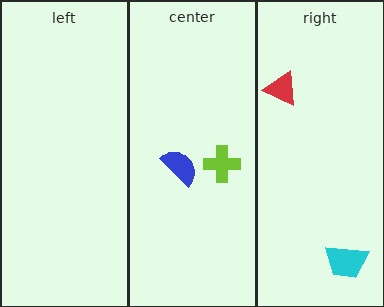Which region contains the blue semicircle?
The center region.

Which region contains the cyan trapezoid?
The right region.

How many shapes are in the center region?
2.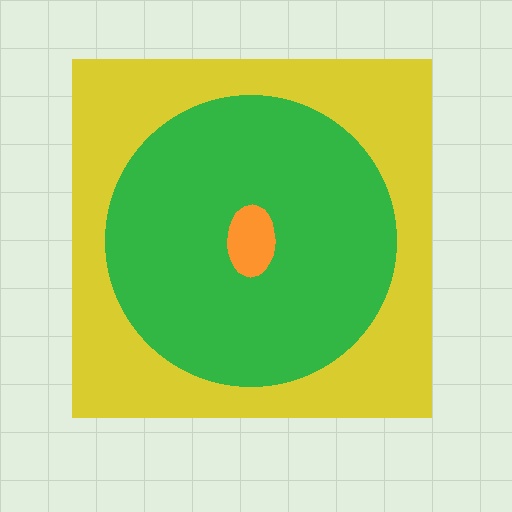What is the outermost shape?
The yellow square.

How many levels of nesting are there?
3.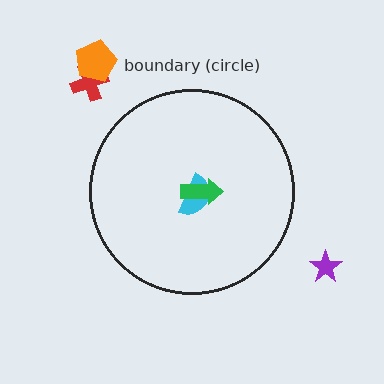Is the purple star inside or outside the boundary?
Outside.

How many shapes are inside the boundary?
2 inside, 3 outside.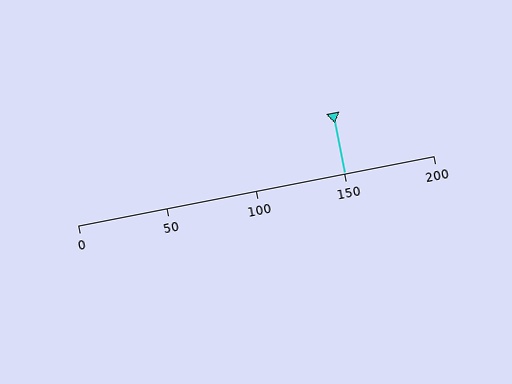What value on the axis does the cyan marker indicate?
The marker indicates approximately 150.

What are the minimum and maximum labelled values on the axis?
The axis runs from 0 to 200.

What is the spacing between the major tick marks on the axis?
The major ticks are spaced 50 apart.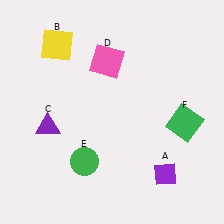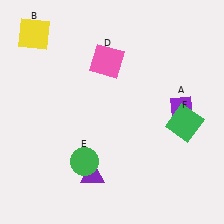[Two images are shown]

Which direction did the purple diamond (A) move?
The purple diamond (A) moved up.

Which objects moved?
The objects that moved are: the purple diamond (A), the yellow square (B), the purple triangle (C).